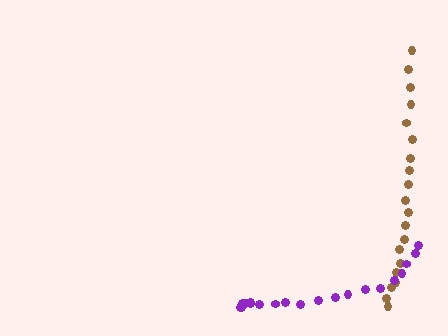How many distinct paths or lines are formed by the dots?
There are 2 distinct paths.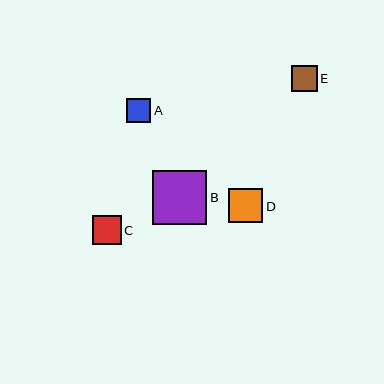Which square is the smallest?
Square A is the smallest with a size of approximately 24 pixels.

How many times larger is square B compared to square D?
Square B is approximately 1.6 times the size of square D.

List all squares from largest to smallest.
From largest to smallest: B, D, C, E, A.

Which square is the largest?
Square B is the largest with a size of approximately 54 pixels.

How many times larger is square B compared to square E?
Square B is approximately 2.1 times the size of square E.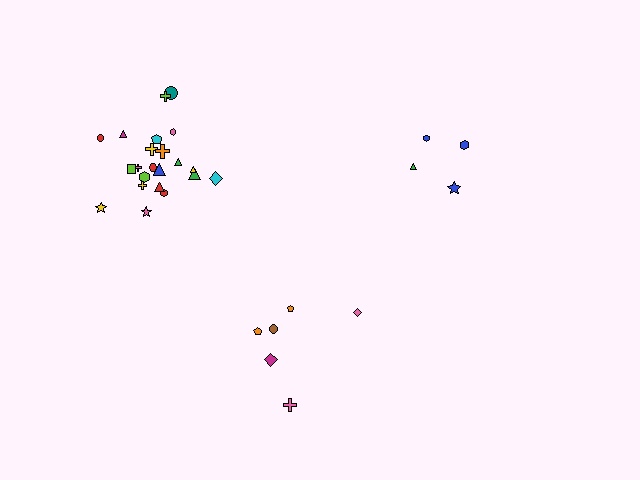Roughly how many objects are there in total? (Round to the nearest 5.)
Roughly 30 objects in total.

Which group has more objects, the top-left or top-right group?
The top-left group.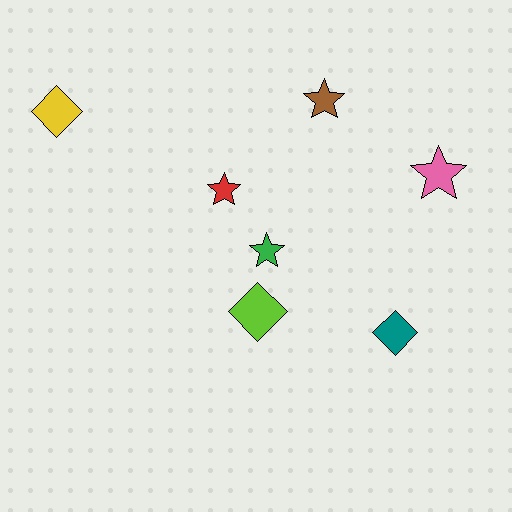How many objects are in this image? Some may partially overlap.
There are 7 objects.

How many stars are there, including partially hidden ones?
There are 4 stars.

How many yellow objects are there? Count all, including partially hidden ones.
There is 1 yellow object.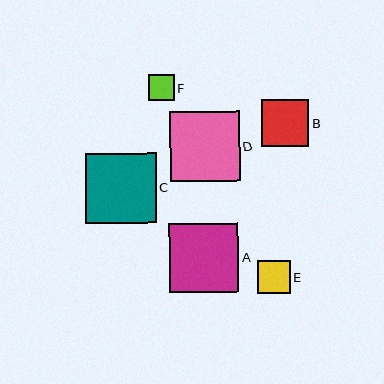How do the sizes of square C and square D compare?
Square C and square D are approximately the same size.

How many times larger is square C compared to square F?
Square C is approximately 2.7 times the size of square F.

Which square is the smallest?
Square F is the smallest with a size of approximately 26 pixels.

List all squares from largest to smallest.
From largest to smallest: C, D, A, B, E, F.